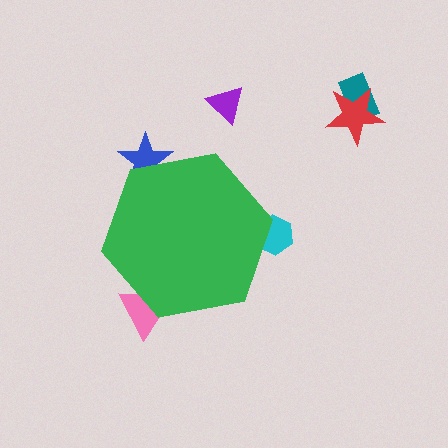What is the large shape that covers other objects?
A green hexagon.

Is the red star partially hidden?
No, the red star is fully visible.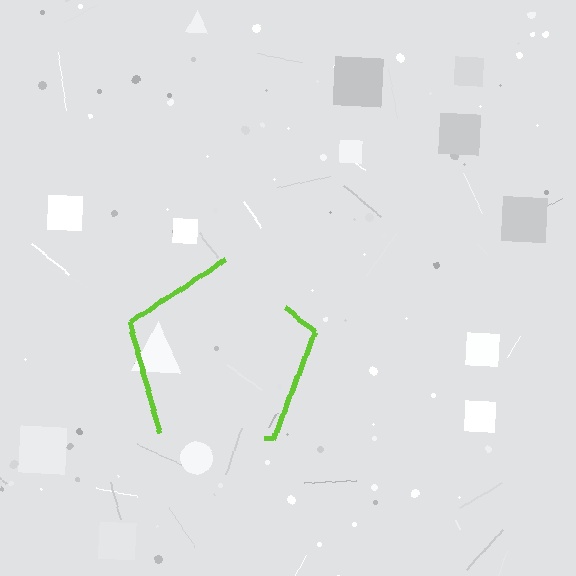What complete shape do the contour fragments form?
The contour fragments form a pentagon.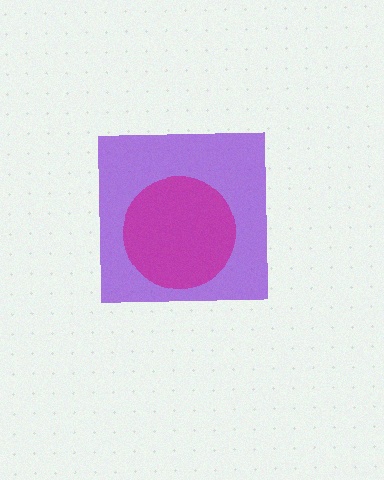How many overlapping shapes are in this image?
There are 2 overlapping shapes in the image.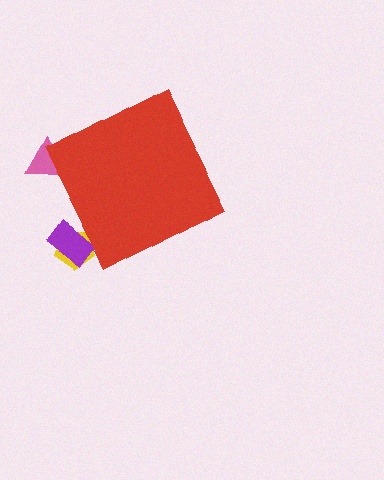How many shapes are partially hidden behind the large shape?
3 shapes are partially hidden.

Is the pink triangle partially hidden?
Yes, the pink triangle is partially hidden behind the red diamond.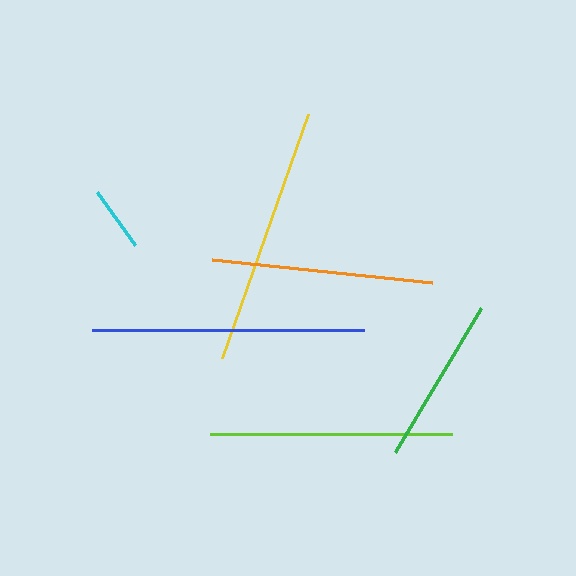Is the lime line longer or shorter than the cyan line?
The lime line is longer than the cyan line.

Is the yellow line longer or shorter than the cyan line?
The yellow line is longer than the cyan line.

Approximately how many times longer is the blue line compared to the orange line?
The blue line is approximately 1.2 times the length of the orange line.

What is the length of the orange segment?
The orange segment is approximately 221 pixels long.